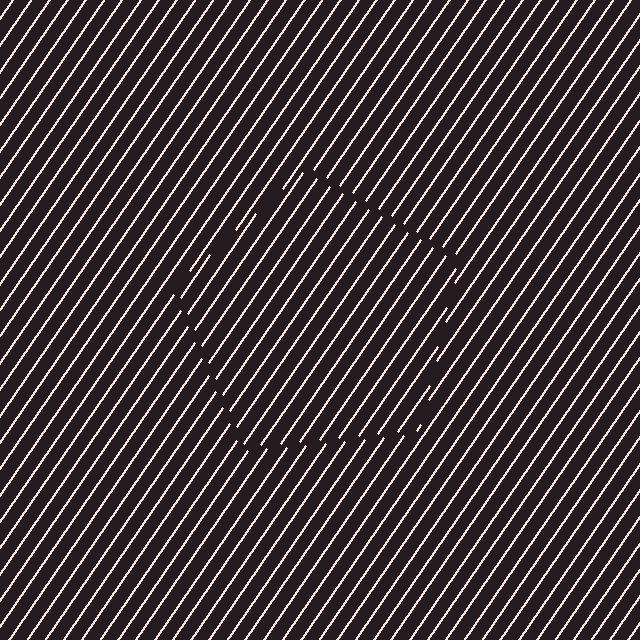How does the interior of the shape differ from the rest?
The interior of the shape contains the same grating, shifted by half a period — the contour is defined by the phase discontinuity where line-ends from the inner and outer gratings abut.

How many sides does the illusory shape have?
5 sides — the line-ends trace a pentagon.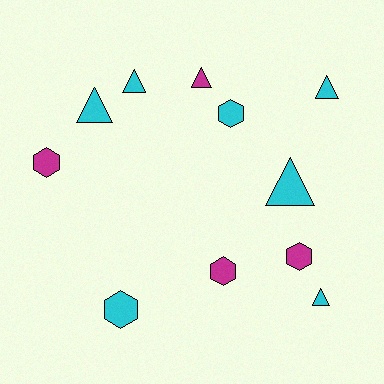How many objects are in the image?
There are 11 objects.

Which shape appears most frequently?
Triangle, with 6 objects.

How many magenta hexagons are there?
There are 3 magenta hexagons.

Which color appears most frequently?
Cyan, with 7 objects.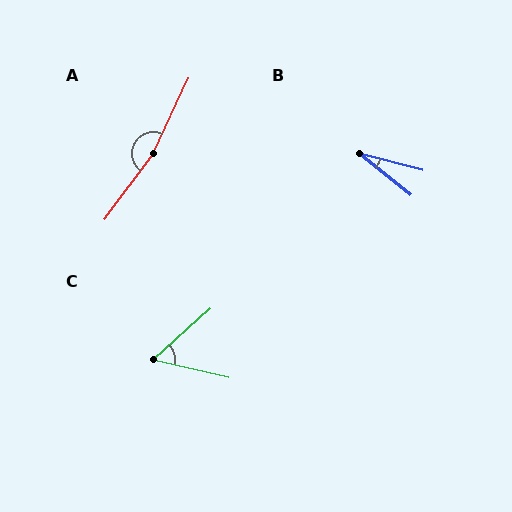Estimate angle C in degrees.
Approximately 55 degrees.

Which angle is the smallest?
B, at approximately 24 degrees.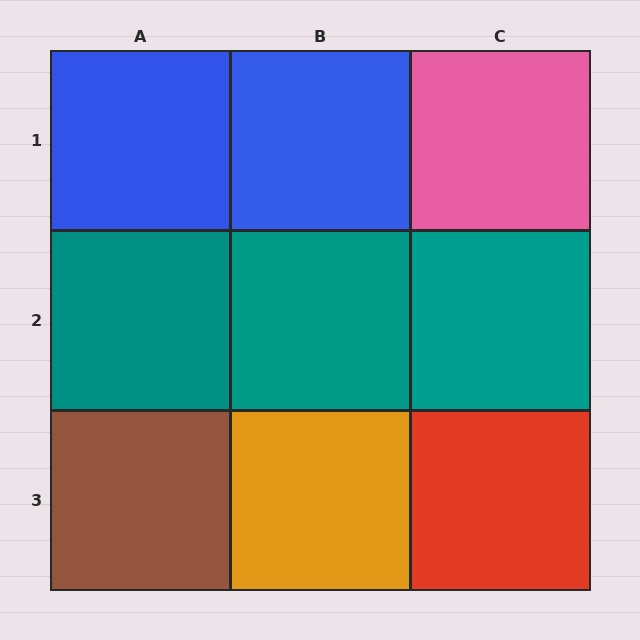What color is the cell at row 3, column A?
Brown.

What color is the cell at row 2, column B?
Teal.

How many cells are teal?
3 cells are teal.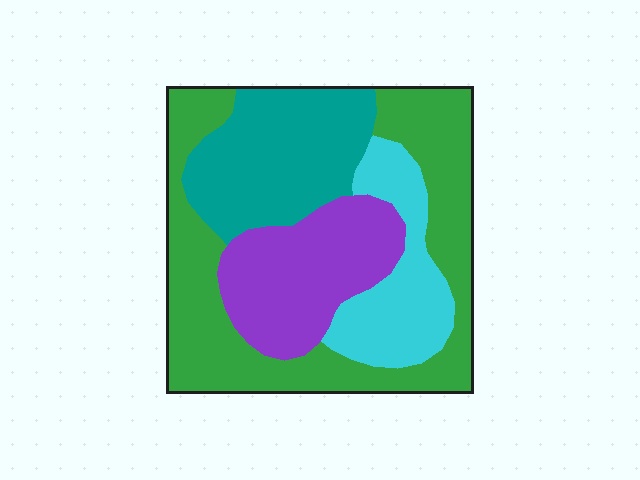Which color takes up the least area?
Cyan, at roughly 15%.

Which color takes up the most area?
Green, at roughly 40%.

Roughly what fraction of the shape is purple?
Purple covers roughly 20% of the shape.